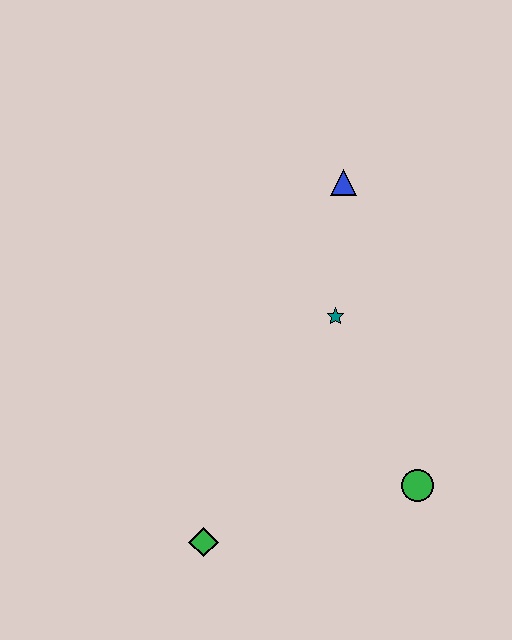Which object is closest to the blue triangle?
The teal star is closest to the blue triangle.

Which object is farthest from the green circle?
The blue triangle is farthest from the green circle.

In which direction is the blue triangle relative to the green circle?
The blue triangle is above the green circle.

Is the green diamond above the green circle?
No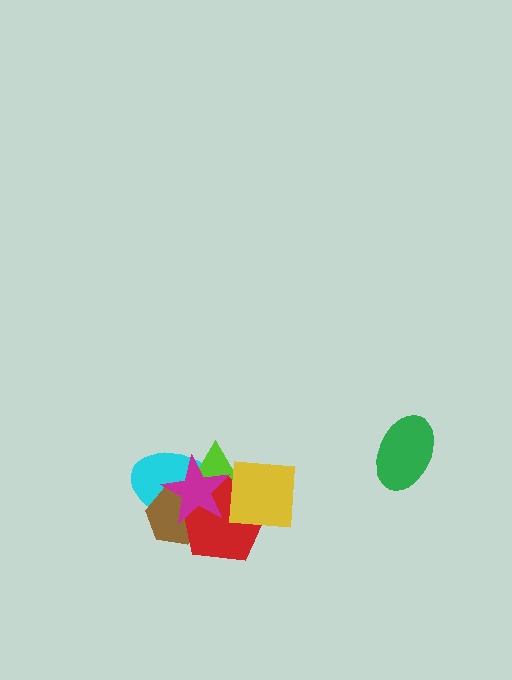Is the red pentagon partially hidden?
Yes, it is partially covered by another shape.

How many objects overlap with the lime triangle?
5 objects overlap with the lime triangle.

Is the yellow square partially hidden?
Yes, it is partially covered by another shape.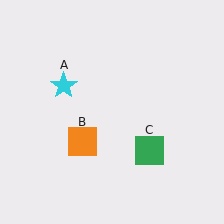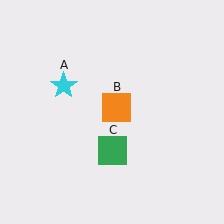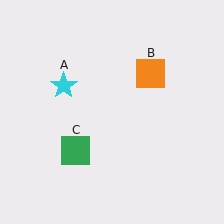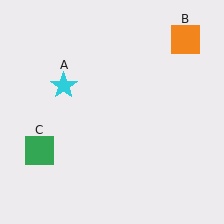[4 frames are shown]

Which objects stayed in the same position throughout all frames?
Cyan star (object A) remained stationary.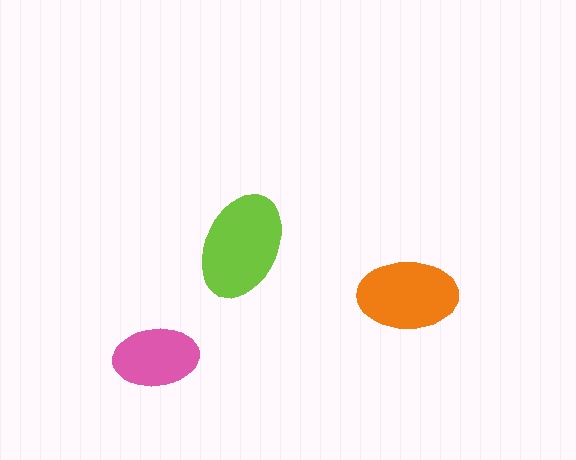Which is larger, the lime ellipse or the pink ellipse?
The lime one.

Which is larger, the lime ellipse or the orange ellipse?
The lime one.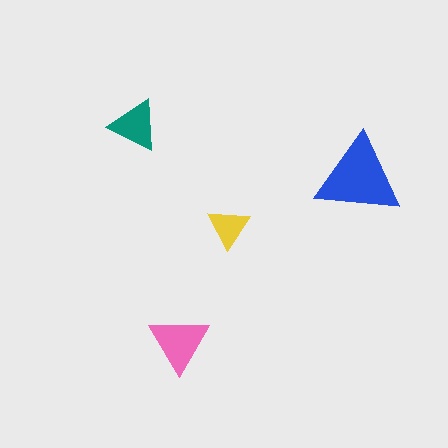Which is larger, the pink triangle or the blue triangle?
The blue one.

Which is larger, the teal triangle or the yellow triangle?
The teal one.